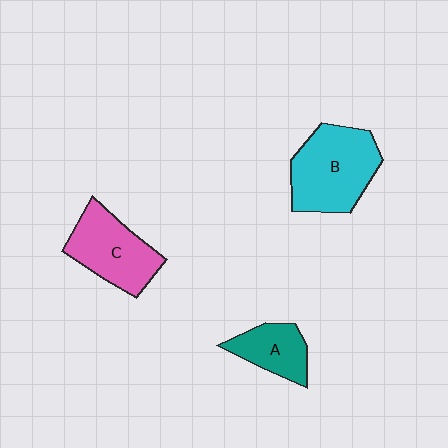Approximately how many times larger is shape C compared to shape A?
Approximately 1.5 times.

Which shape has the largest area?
Shape B (cyan).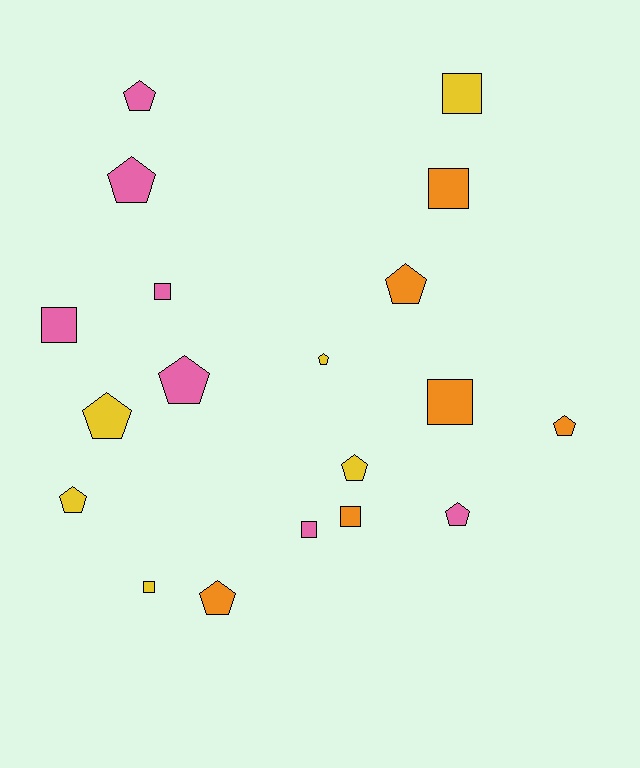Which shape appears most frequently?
Pentagon, with 11 objects.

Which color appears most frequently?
Pink, with 7 objects.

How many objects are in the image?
There are 19 objects.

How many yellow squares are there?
There are 2 yellow squares.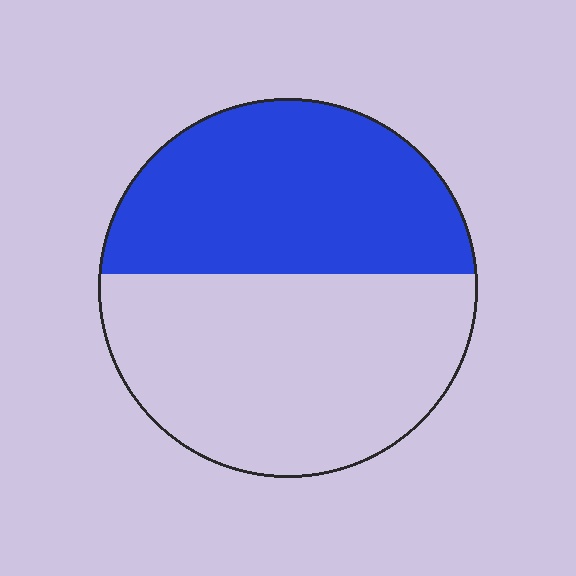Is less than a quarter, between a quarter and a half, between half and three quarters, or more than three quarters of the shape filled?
Between a quarter and a half.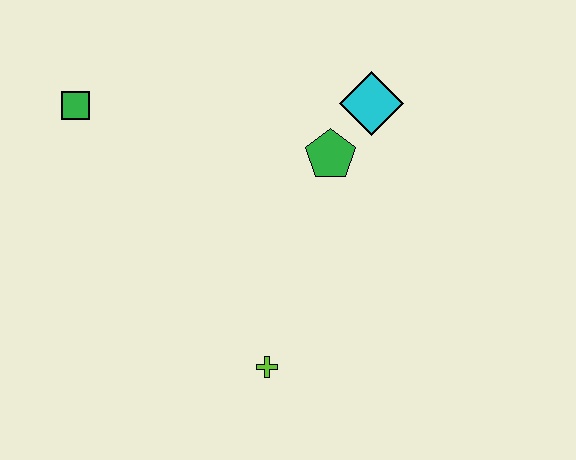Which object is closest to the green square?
The green pentagon is closest to the green square.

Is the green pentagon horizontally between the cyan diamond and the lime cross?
Yes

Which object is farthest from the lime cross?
The green square is farthest from the lime cross.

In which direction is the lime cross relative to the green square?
The lime cross is below the green square.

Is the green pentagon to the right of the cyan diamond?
No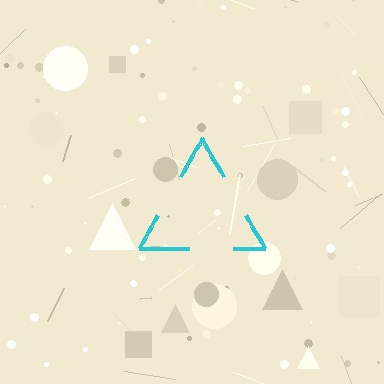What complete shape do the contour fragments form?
The contour fragments form a triangle.